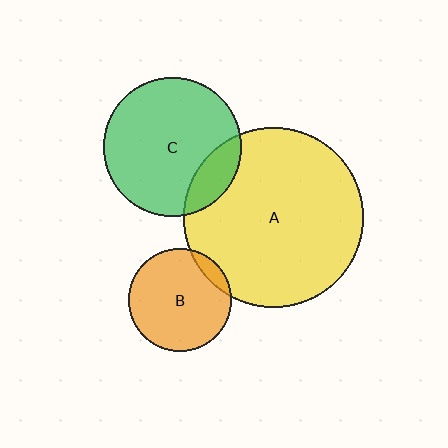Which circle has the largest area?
Circle A (yellow).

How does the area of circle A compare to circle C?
Approximately 1.7 times.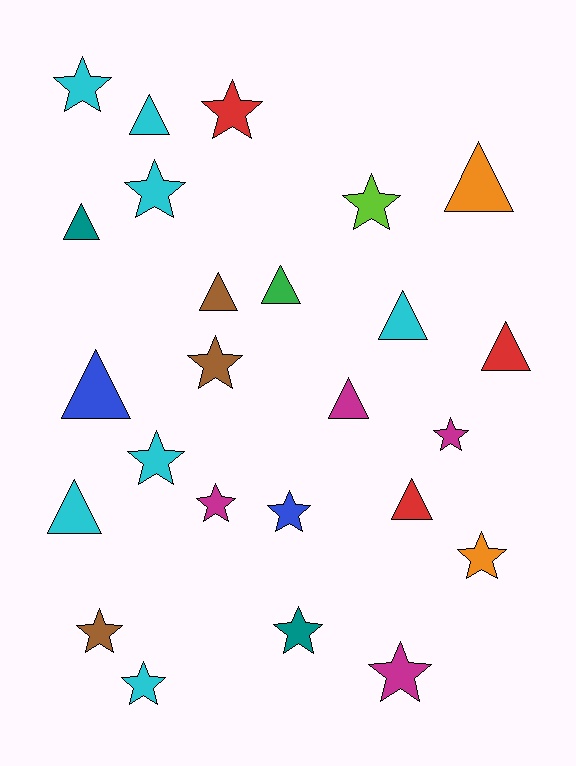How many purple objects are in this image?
There are no purple objects.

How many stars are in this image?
There are 14 stars.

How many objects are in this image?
There are 25 objects.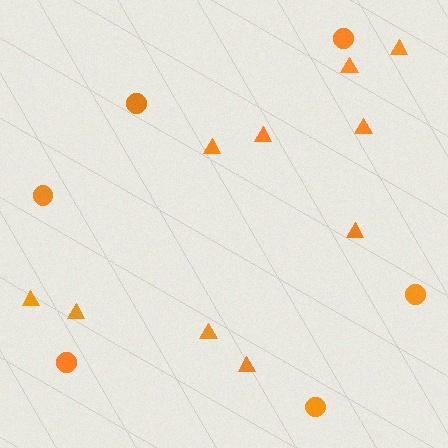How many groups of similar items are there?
There are 2 groups: one group of triangles (10) and one group of circles (6).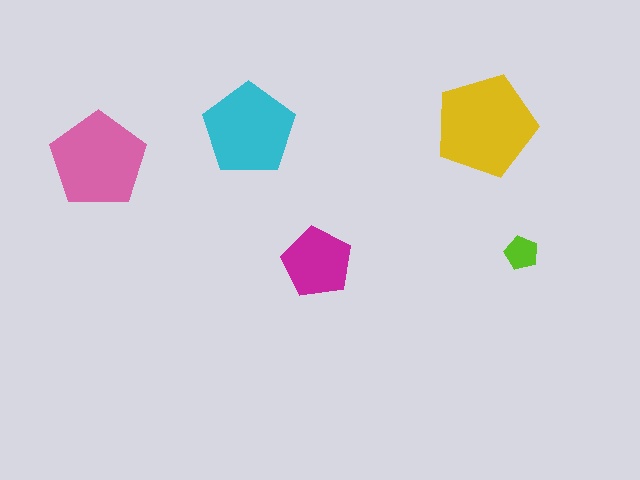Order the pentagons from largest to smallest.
the yellow one, the pink one, the cyan one, the magenta one, the lime one.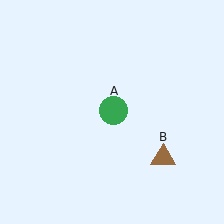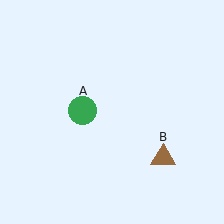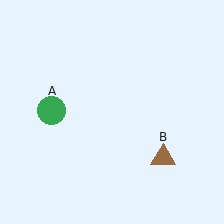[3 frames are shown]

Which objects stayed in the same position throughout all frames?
Brown triangle (object B) remained stationary.